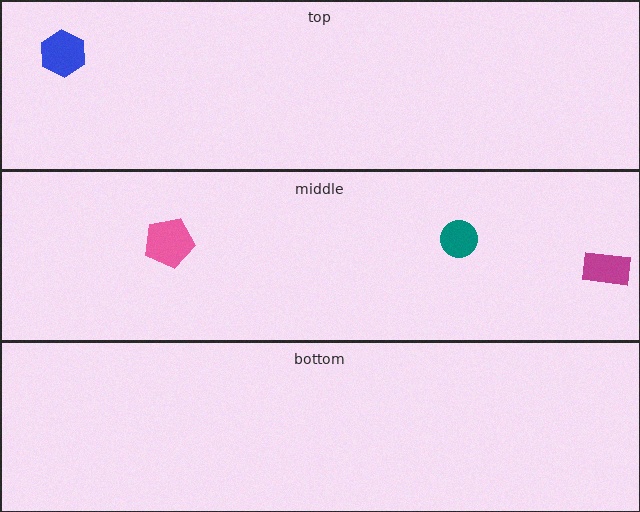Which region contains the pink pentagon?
The middle region.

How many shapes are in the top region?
1.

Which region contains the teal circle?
The middle region.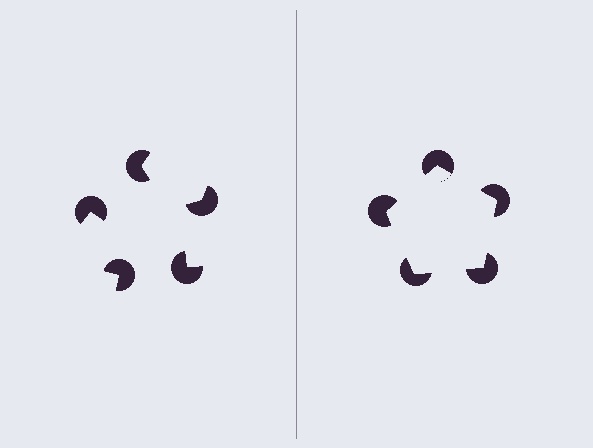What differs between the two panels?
The pac-man discs are positioned identically on both sides; only the wedge orientations differ. On the right they align to a pentagon; on the left they are misaligned.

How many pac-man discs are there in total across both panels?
10 — 5 on each side.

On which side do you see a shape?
An illusory pentagon appears on the right side. On the left side the wedge cuts are rotated, so no coherent shape forms.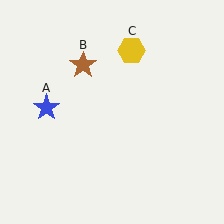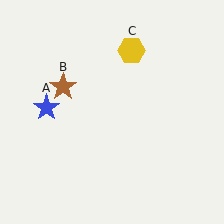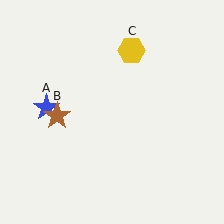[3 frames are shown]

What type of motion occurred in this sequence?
The brown star (object B) rotated counterclockwise around the center of the scene.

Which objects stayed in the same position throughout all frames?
Blue star (object A) and yellow hexagon (object C) remained stationary.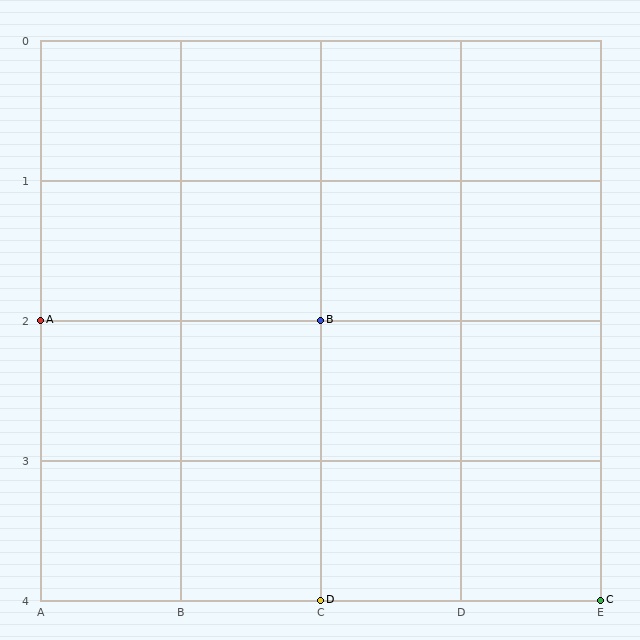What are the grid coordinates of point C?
Point C is at grid coordinates (E, 4).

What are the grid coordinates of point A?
Point A is at grid coordinates (A, 2).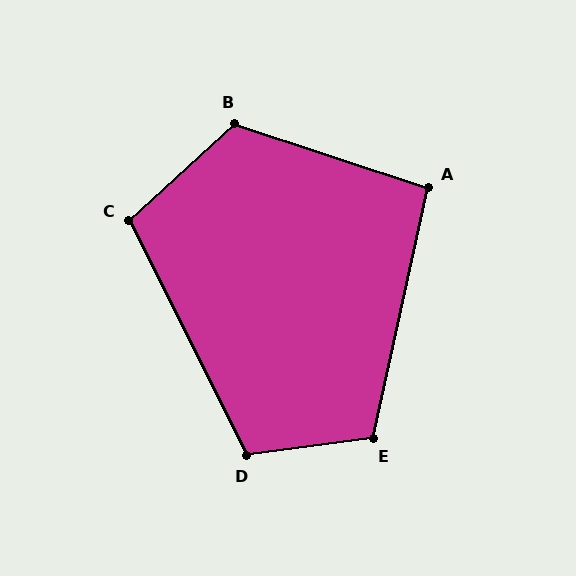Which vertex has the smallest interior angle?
A, at approximately 96 degrees.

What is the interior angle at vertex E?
Approximately 110 degrees (obtuse).